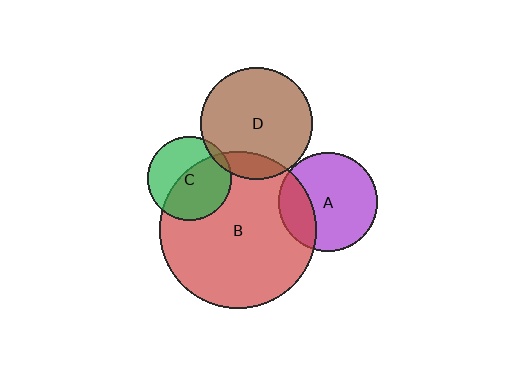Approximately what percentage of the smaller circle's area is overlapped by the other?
Approximately 55%.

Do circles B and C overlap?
Yes.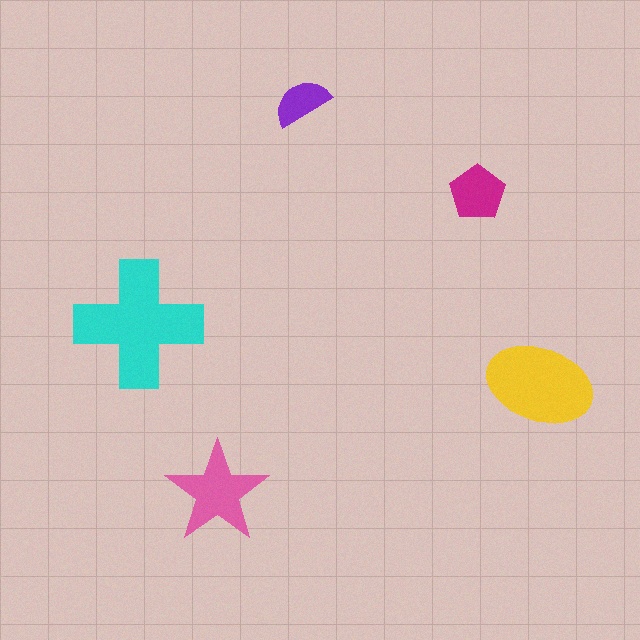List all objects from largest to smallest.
The cyan cross, the yellow ellipse, the pink star, the magenta pentagon, the purple semicircle.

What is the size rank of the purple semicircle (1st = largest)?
5th.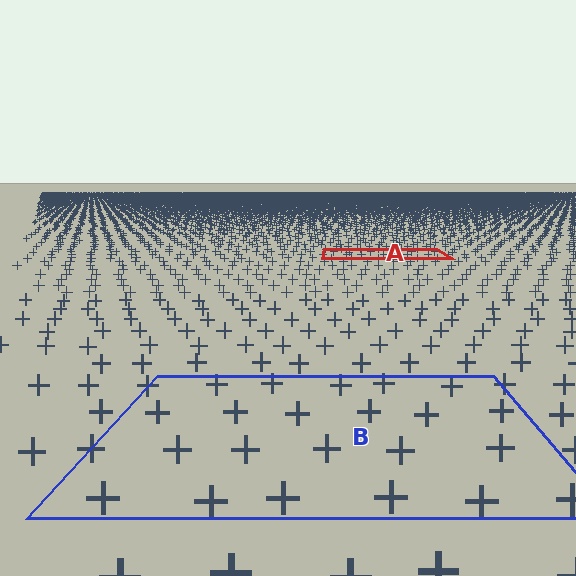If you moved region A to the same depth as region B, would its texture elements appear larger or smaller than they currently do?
They would appear larger. At a closer depth, the same texture elements are projected at a bigger on-screen size.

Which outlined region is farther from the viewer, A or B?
Region A is farther from the viewer — the texture elements inside it appear smaller and more densely packed.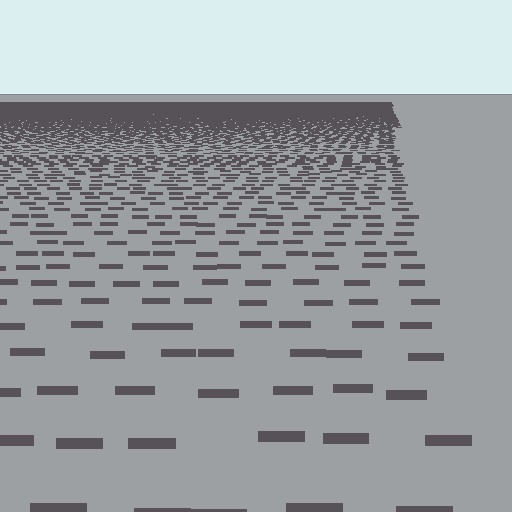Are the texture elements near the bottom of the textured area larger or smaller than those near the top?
Larger. Near the bottom, elements are closer to the viewer and appear at a bigger on-screen size.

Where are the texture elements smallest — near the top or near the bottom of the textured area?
Near the top.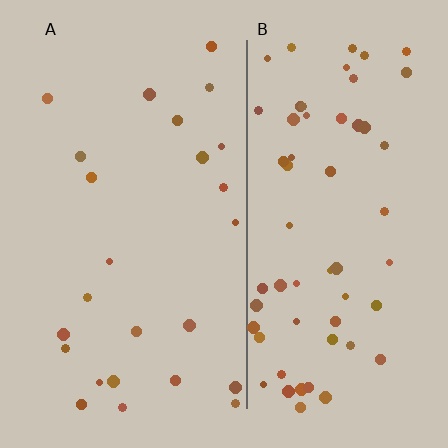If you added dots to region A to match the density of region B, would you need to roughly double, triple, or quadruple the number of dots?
Approximately double.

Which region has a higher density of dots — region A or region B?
B (the right).